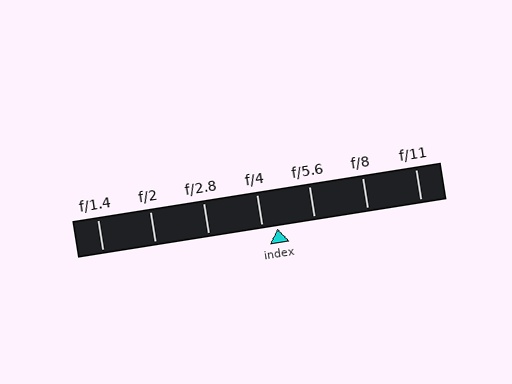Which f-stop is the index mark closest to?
The index mark is closest to f/4.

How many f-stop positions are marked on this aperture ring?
There are 7 f-stop positions marked.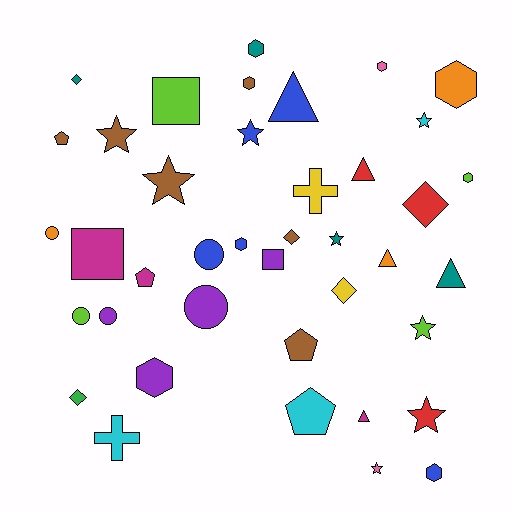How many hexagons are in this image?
There are 8 hexagons.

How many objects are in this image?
There are 40 objects.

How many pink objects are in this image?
There are 2 pink objects.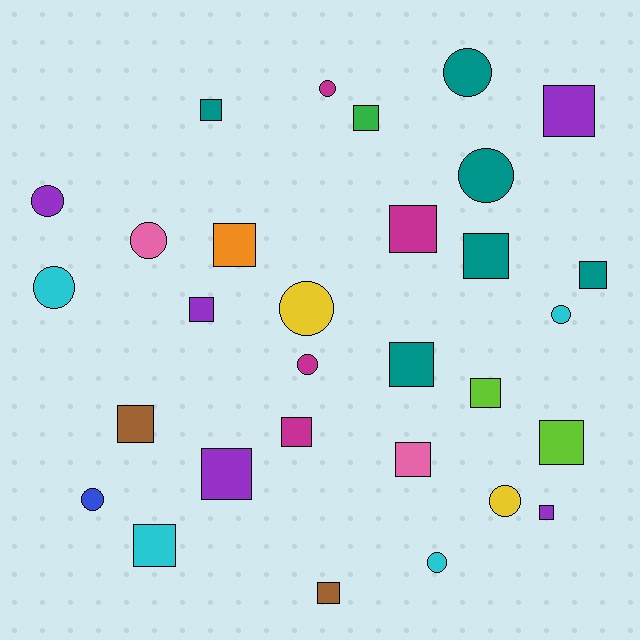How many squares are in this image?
There are 18 squares.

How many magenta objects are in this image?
There are 4 magenta objects.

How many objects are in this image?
There are 30 objects.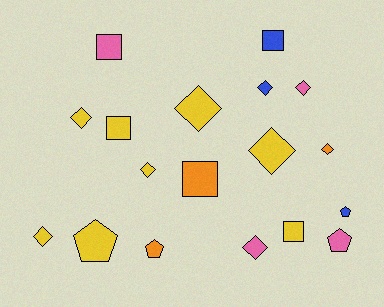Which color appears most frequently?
Yellow, with 8 objects.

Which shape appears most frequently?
Diamond, with 9 objects.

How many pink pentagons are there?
There is 1 pink pentagon.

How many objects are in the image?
There are 18 objects.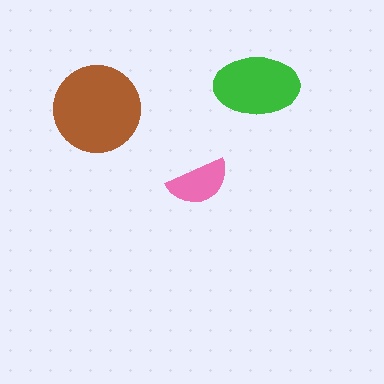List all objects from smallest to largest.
The pink semicircle, the green ellipse, the brown circle.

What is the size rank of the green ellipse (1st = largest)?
2nd.